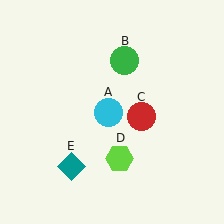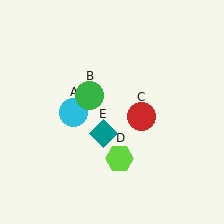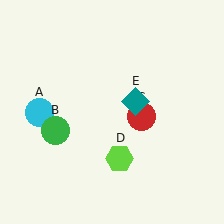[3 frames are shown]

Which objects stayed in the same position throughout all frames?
Red circle (object C) and lime hexagon (object D) remained stationary.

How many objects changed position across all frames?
3 objects changed position: cyan circle (object A), green circle (object B), teal diamond (object E).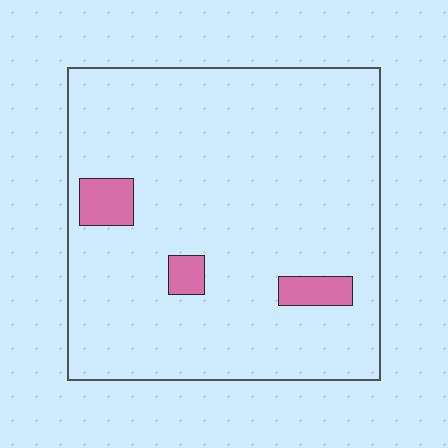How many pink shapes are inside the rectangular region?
3.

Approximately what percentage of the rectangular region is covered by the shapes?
Approximately 5%.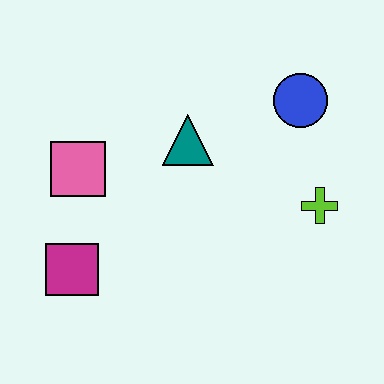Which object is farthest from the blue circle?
The magenta square is farthest from the blue circle.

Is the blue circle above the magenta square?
Yes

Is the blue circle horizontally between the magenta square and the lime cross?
Yes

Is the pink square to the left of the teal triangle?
Yes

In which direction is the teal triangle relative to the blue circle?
The teal triangle is to the left of the blue circle.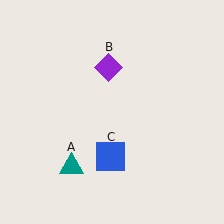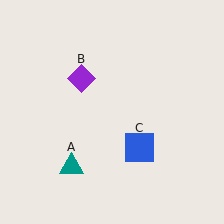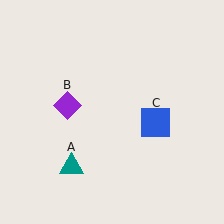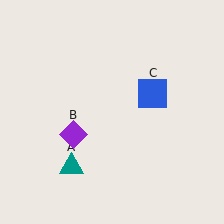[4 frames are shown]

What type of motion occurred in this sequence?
The purple diamond (object B), blue square (object C) rotated counterclockwise around the center of the scene.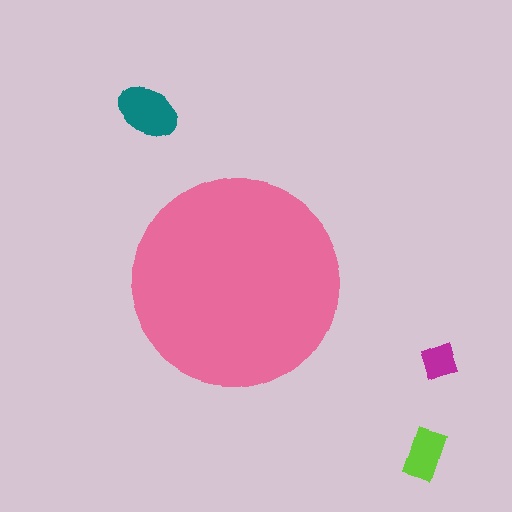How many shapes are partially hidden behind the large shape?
0 shapes are partially hidden.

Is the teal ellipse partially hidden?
No, the teal ellipse is fully visible.